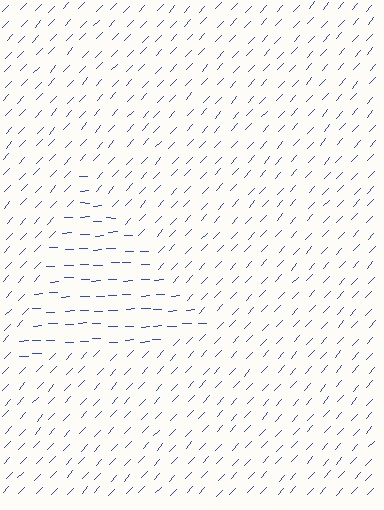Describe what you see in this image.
The image is filled with small blue line segments. A triangle region in the image has lines oriented differently from the surrounding lines, creating a visible texture boundary.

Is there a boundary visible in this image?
Yes, there is a texture boundary formed by a change in line orientation.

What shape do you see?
I see a triangle.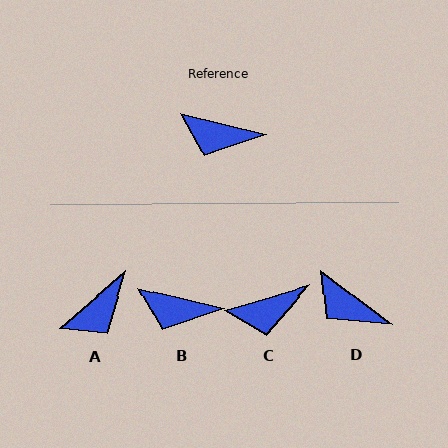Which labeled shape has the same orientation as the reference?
B.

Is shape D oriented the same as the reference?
No, it is off by about 24 degrees.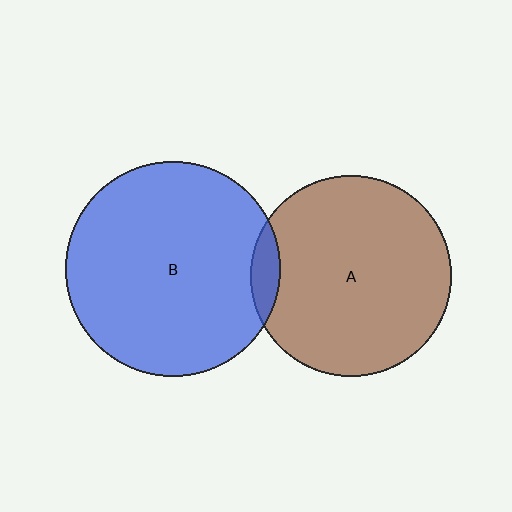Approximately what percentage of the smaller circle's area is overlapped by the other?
Approximately 5%.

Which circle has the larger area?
Circle B (blue).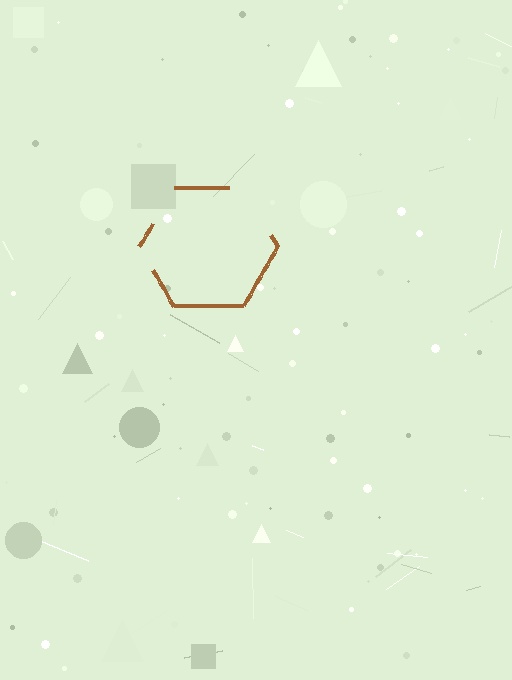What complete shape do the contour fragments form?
The contour fragments form a hexagon.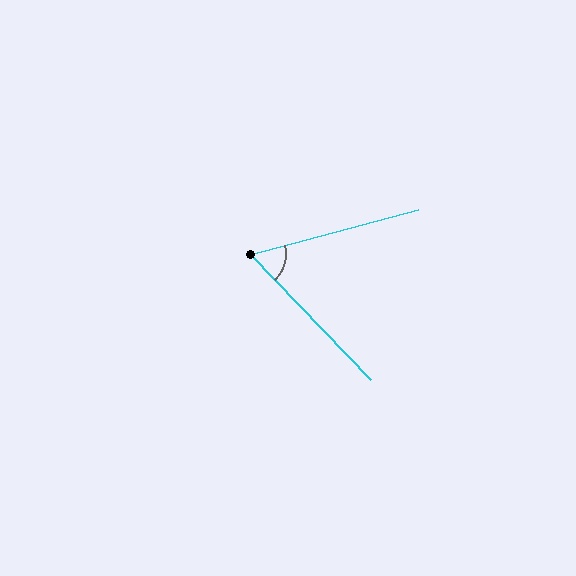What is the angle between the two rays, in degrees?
Approximately 61 degrees.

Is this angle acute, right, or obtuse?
It is acute.